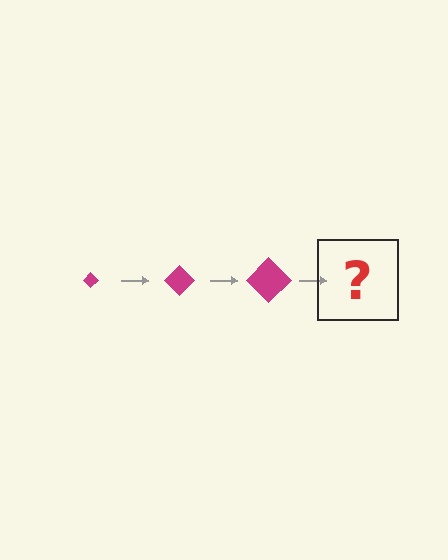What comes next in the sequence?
The next element should be a magenta diamond, larger than the previous one.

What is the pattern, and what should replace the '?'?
The pattern is that the diamond gets progressively larger each step. The '?' should be a magenta diamond, larger than the previous one.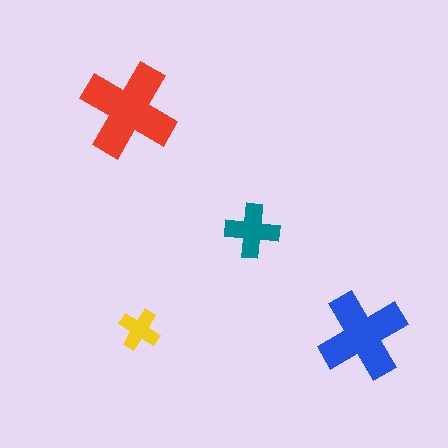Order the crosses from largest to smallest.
the red one, the blue one, the teal one, the yellow one.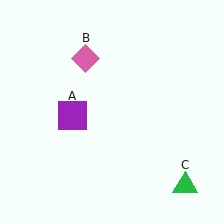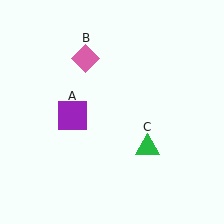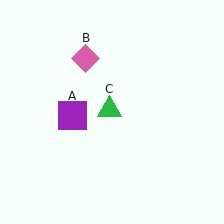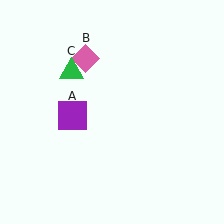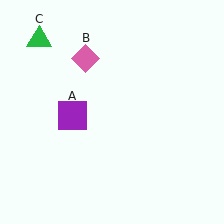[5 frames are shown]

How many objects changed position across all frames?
1 object changed position: green triangle (object C).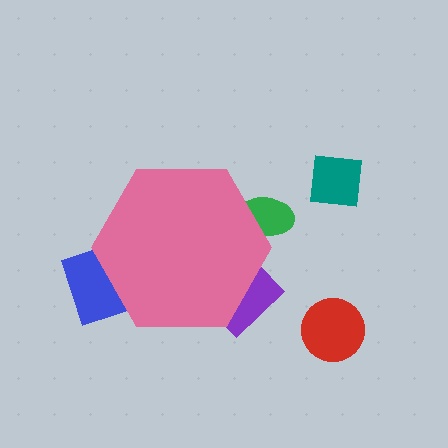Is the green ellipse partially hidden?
Yes, the green ellipse is partially hidden behind the pink hexagon.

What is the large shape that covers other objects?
A pink hexagon.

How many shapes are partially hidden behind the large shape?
3 shapes are partially hidden.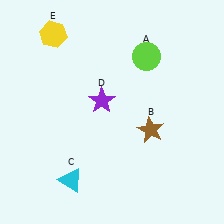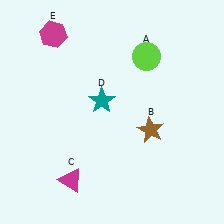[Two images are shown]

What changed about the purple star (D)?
In Image 1, D is purple. In Image 2, it changed to teal.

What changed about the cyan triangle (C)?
In Image 1, C is cyan. In Image 2, it changed to magenta.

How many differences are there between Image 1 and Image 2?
There are 3 differences between the two images.